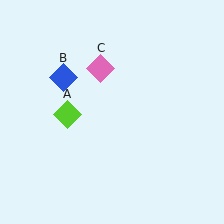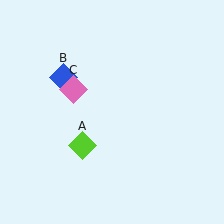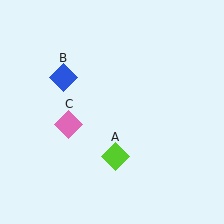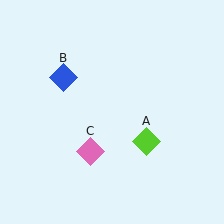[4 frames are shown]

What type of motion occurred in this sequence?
The lime diamond (object A), pink diamond (object C) rotated counterclockwise around the center of the scene.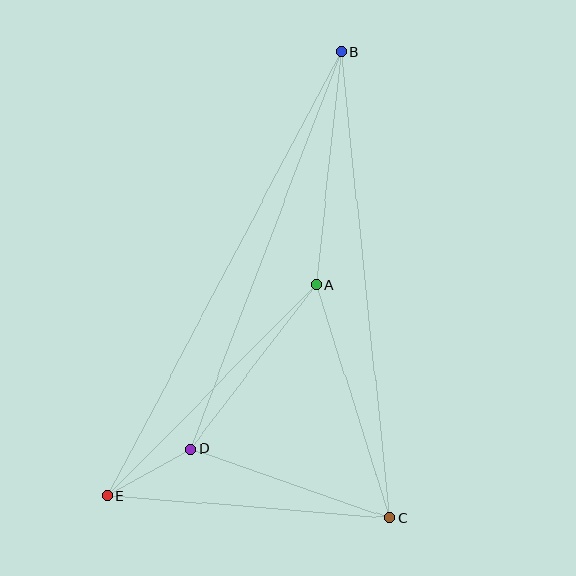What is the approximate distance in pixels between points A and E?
The distance between A and E is approximately 297 pixels.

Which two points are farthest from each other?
Points B and E are farthest from each other.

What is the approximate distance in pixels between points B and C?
The distance between B and C is approximately 469 pixels.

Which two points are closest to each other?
Points D and E are closest to each other.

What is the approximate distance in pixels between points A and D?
The distance between A and D is approximately 207 pixels.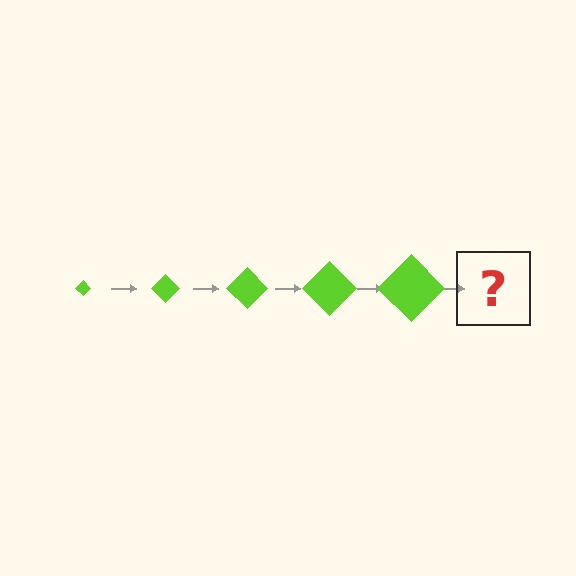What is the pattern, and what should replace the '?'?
The pattern is that the diamond gets progressively larger each step. The '?' should be a lime diamond, larger than the previous one.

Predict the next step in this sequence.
The next step is a lime diamond, larger than the previous one.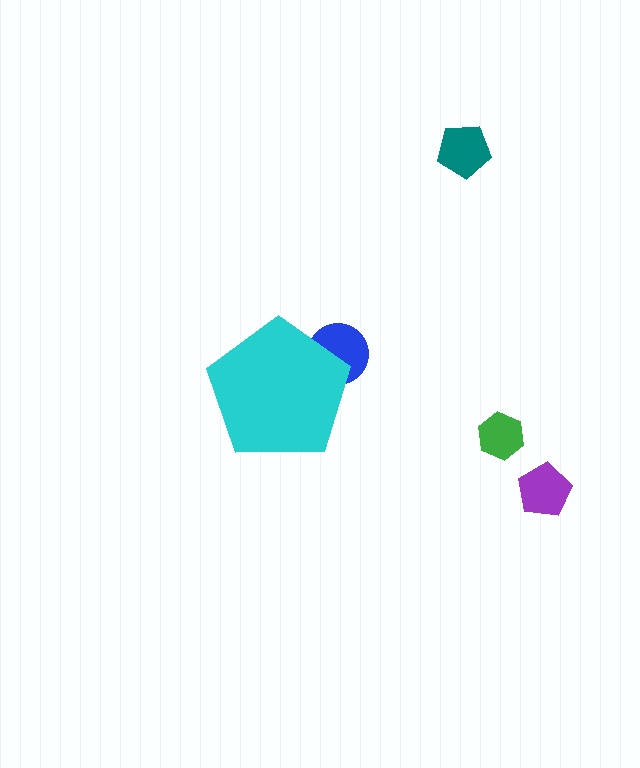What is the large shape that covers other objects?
A cyan pentagon.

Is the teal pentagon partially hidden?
No, the teal pentagon is fully visible.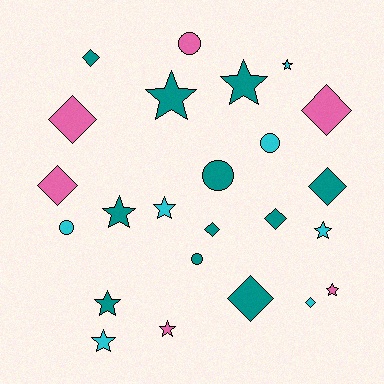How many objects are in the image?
There are 24 objects.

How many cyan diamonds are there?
There is 1 cyan diamond.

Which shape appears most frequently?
Star, with 10 objects.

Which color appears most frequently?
Teal, with 11 objects.